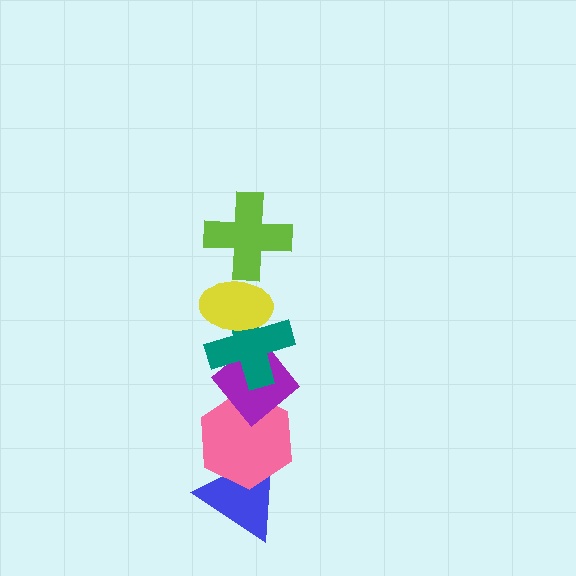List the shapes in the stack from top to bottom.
From top to bottom: the lime cross, the yellow ellipse, the teal cross, the purple diamond, the pink hexagon, the blue triangle.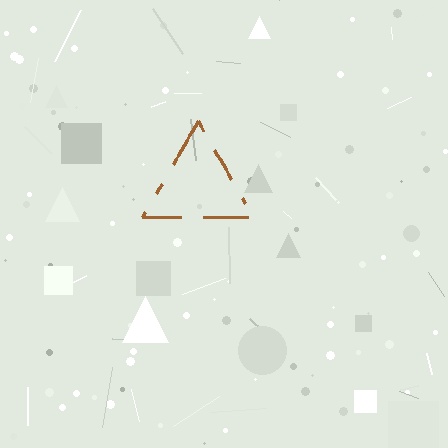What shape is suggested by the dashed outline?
The dashed outline suggests a triangle.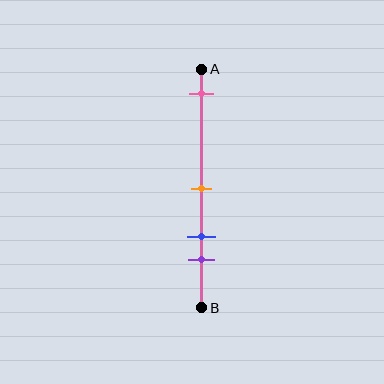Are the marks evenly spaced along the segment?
No, the marks are not evenly spaced.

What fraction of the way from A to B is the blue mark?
The blue mark is approximately 70% (0.7) of the way from A to B.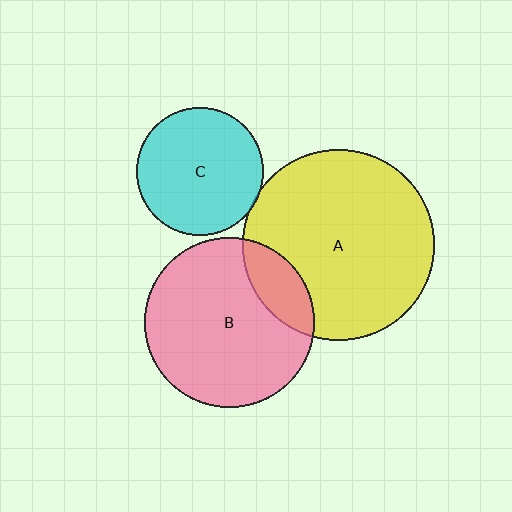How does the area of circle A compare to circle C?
Approximately 2.2 times.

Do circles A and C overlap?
Yes.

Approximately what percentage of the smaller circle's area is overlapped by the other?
Approximately 5%.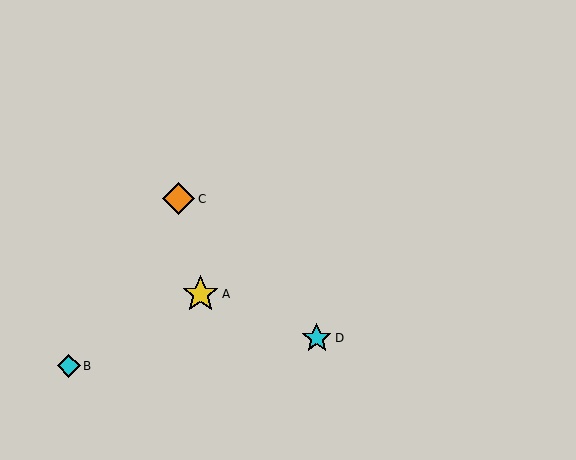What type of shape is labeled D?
Shape D is a cyan star.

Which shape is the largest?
The yellow star (labeled A) is the largest.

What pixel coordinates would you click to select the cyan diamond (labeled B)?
Click at (69, 366) to select the cyan diamond B.